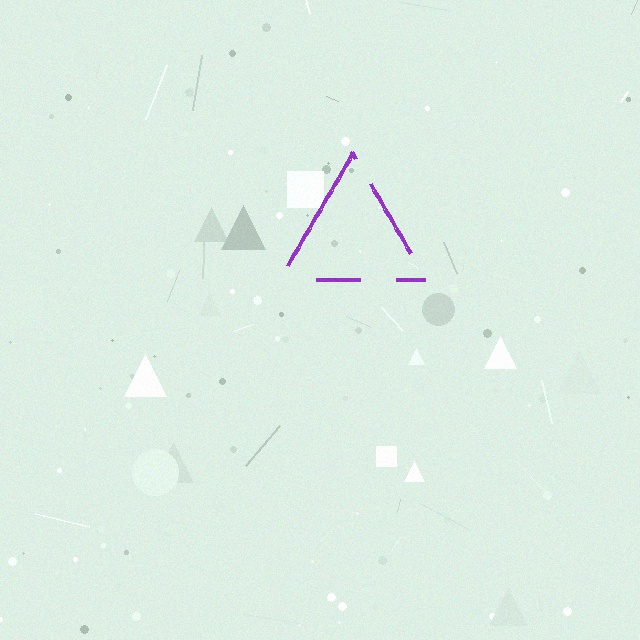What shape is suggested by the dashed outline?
The dashed outline suggests a triangle.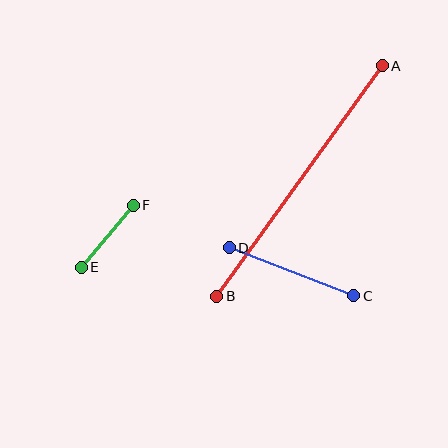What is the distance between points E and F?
The distance is approximately 81 pixels.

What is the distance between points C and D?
The distance is approximately 134 pixels.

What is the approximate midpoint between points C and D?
The midpoint is at approximately (292, 272) pixels.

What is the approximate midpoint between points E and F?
The midpoint is at approximately (107, 236) pixels.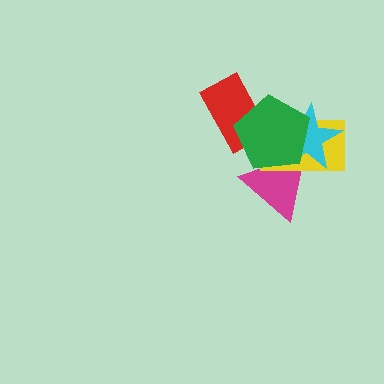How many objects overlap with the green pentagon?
4 objects overlap with the green pentagon.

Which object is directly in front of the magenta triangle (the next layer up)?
The yellow rectangle is directly in front of the magenta triangle.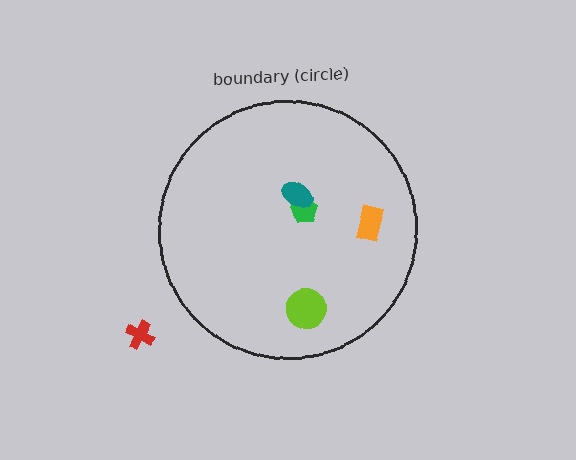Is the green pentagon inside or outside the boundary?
Inside.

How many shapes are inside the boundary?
4 inside, 1 outside.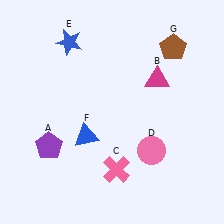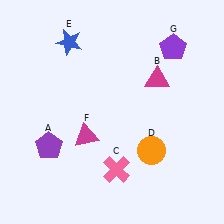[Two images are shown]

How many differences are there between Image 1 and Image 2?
There are 3 differences between the two images.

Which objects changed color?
D changed from pink to orange. F changed from blue to magenta. G changed from brown to purple.